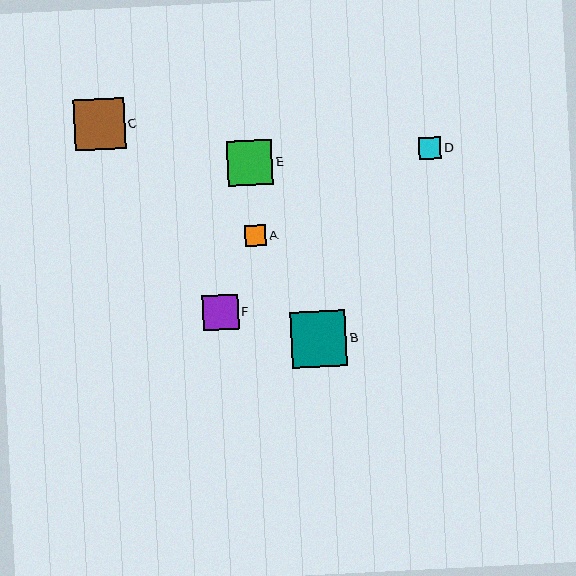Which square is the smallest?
Square A is the smallest with a size of approximately 21 pixels.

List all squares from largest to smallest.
From largest to smallest: B, C, E, F, D, A.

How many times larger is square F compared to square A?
Square F is approximately 1.7 times the size of square A.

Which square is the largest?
Square B is the largest with a size of approximately 55 pixels.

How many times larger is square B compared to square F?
Square B is approximately 1.5 times the size of square F.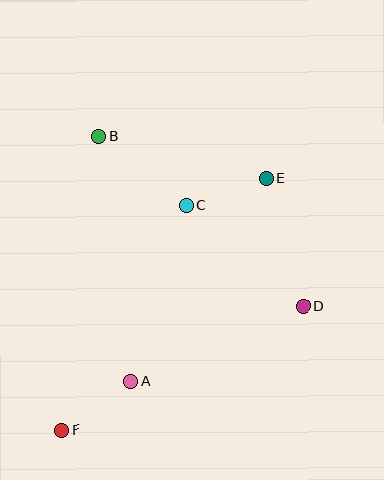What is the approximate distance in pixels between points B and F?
The distance between B and F is approximately 296 pixels.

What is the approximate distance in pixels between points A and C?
The distance between A and C is approximately 185 pixels.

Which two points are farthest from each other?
Points E and F are farthest from each other.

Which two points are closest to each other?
Points A and F are closest to each other.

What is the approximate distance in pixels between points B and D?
The distance between B and D is approximately 266 pixels.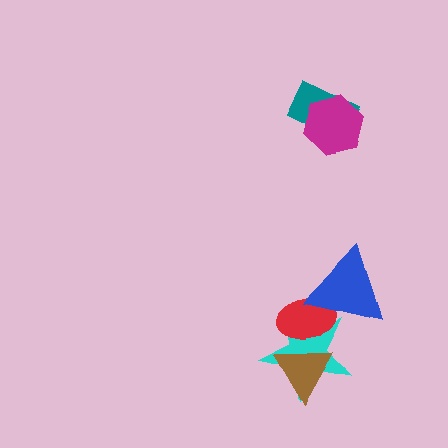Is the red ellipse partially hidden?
Yes, it is partially covered by another shape.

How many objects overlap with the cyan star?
3 objects overlap with the cyan star.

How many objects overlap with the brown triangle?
2 objects overlap with the brown triangle.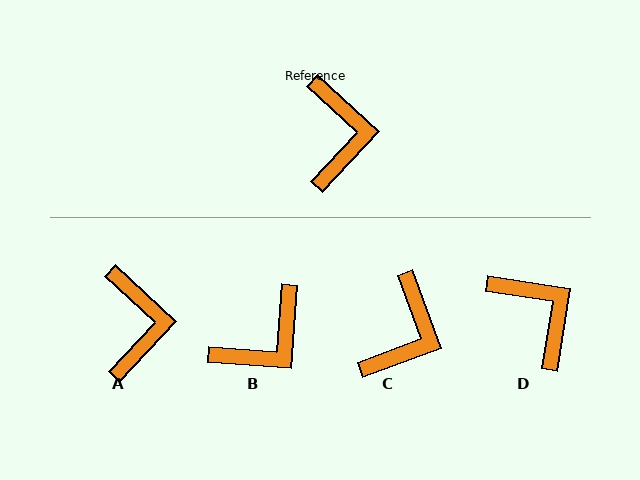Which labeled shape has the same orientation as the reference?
A.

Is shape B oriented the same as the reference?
No, it is off by about 51 degrees.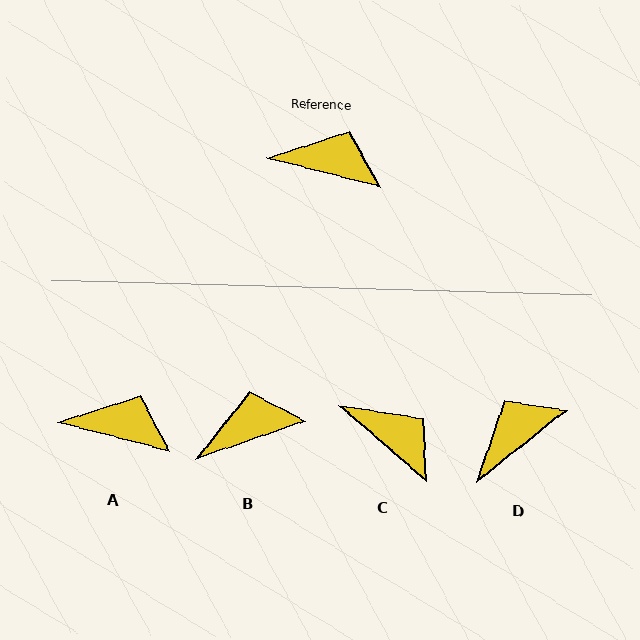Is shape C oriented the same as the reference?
No, it is off by about 27 degrees.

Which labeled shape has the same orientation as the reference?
A.